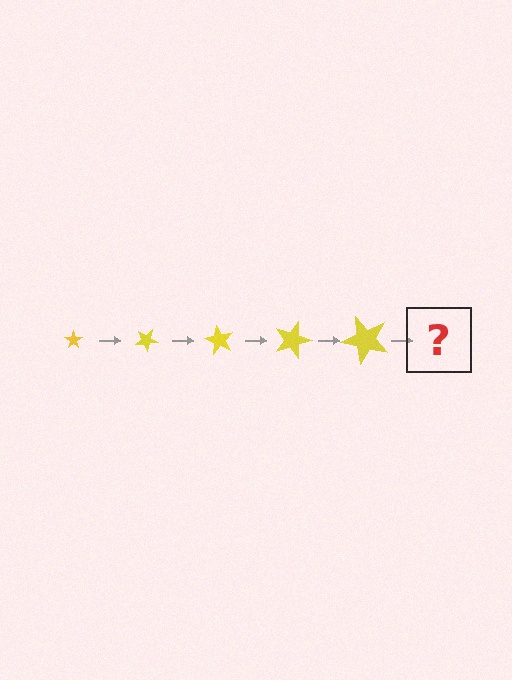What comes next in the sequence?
The next element should be a star, larger than the previous one and rotated 150 degrees from the start.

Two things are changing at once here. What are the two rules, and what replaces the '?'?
The two rules are that the star grows larger each step and it rotates 30 degrees each step. The '?' should be a star, larger than the previous one and rotated 150 degrees from the start.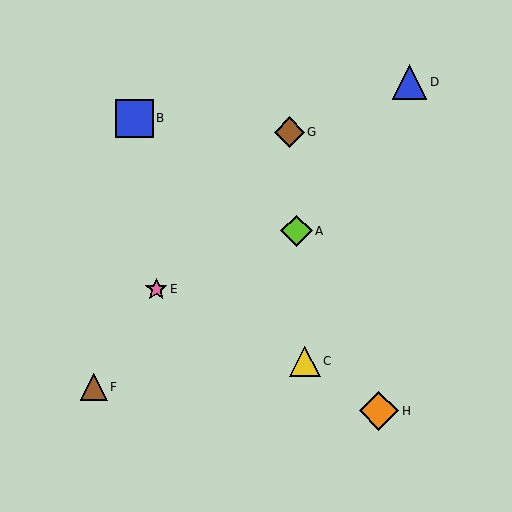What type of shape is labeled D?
Shape D is a blue triangle.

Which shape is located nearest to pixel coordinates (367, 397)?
The orange diamond (labeled H) at (379, 411) is nearest to that location.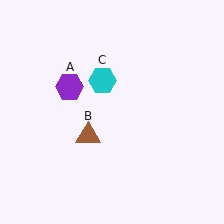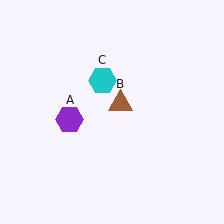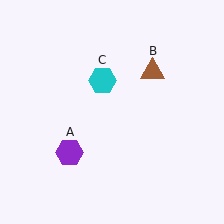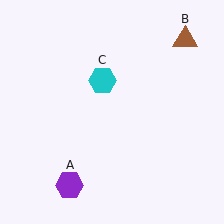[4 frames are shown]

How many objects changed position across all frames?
2 objects changed position: purple hexagon (object A), brown triangle (object B).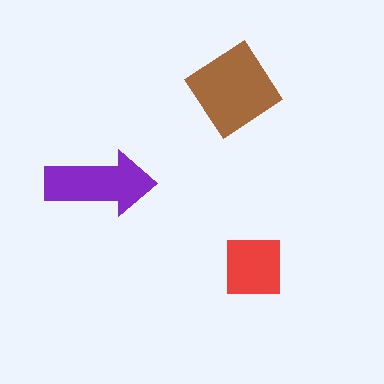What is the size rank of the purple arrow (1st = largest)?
2nd.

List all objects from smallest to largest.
The red square, the purple arrow, the brown diamond.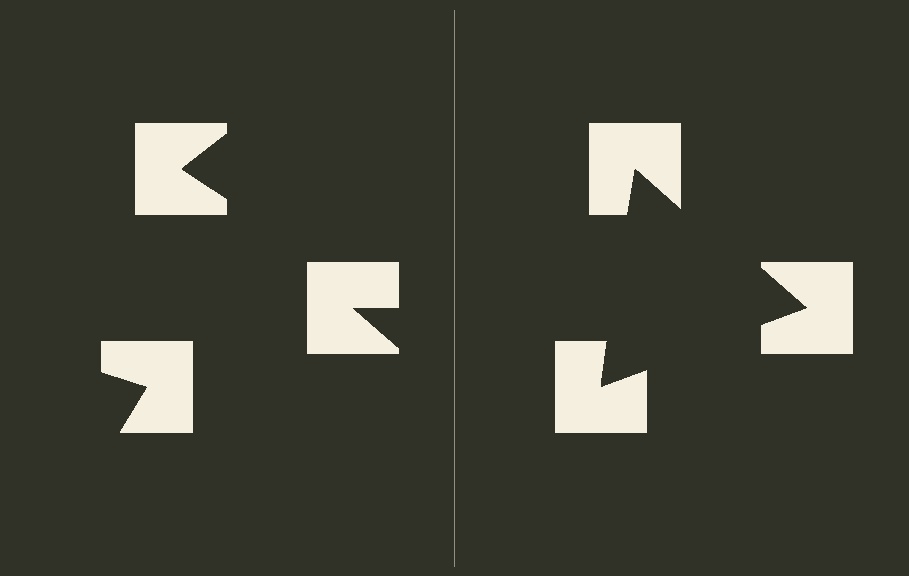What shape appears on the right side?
An illusory triangle.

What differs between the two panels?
The notched squares are positioned identically on both sides; only the wedge orientations differ. On the right they align to a triangle; on the left they are misaligned.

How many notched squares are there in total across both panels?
6 — 3 on each side.